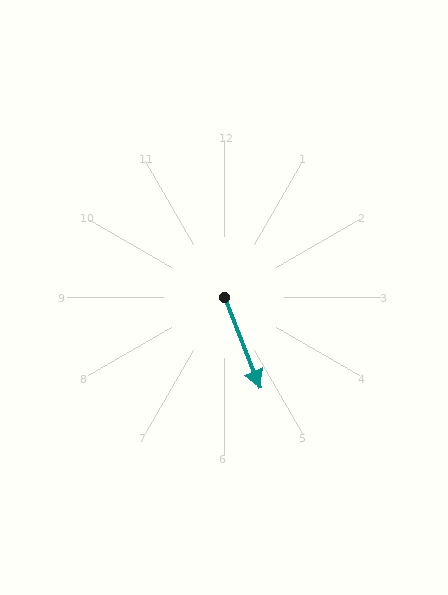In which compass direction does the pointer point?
South.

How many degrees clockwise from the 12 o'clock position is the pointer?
Approximately 158 degrees.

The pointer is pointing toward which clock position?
Roughly 5 o'clock.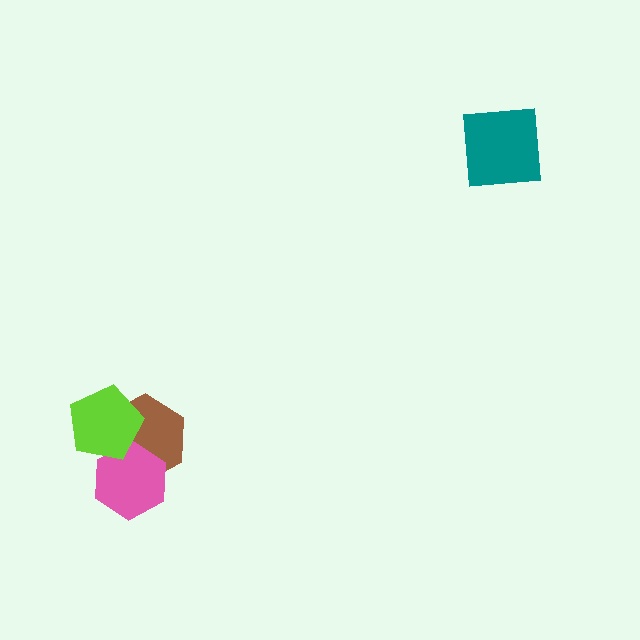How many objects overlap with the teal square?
0 objects overlap with the teal square.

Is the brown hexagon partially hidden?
Yes, it is partially covered by another shape.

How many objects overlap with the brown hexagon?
2 objects overlap with the brown hexagon.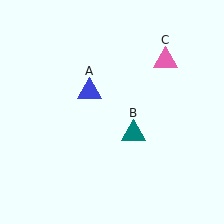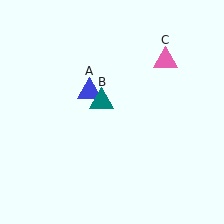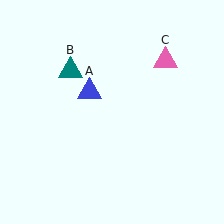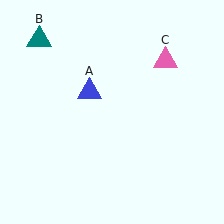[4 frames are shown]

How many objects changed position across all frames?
1 object changed position: teal triangle (object B).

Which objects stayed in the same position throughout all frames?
Blue triangle (object A) and pink triangle (object C) remained stationary.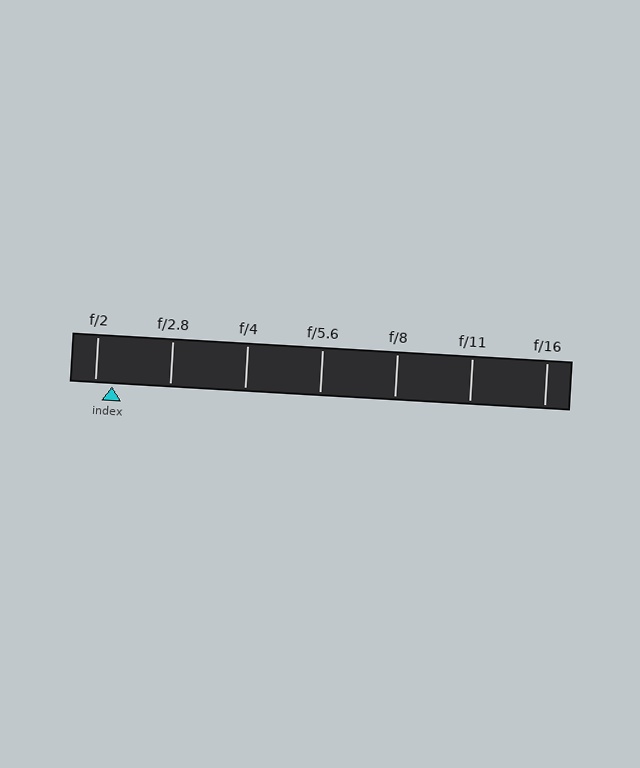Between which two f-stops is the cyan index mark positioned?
The index mark is between f/2 and f/2.8.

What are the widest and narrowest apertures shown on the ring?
The widest aperture shown is f/2 and the narrowest is f/16.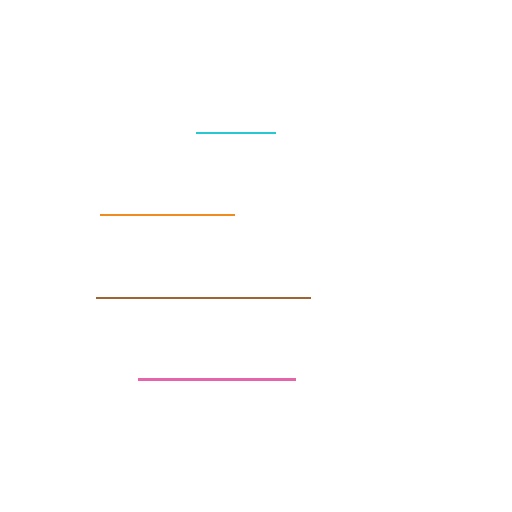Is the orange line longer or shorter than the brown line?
The brown line is longer than the orange line.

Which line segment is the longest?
The brown line is the longest at approximately 213 pixels.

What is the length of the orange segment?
The orange segment is approximately 133 pixels long.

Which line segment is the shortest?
The cyan line is the shortest at approximately 79 pixels.